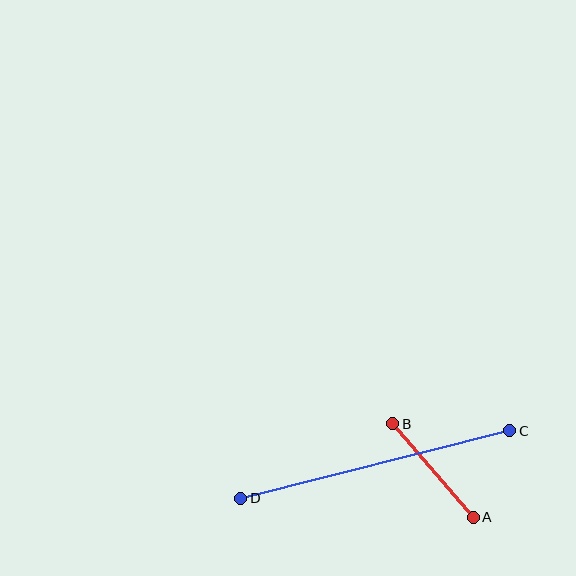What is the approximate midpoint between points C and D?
The midpoint is at approximately (375, 465) pixels.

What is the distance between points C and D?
The distance is approximately 277 pixels.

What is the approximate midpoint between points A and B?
The midpoint is at approximately (433, 470) pixels.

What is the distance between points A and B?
The distance is approximately 123 pixels.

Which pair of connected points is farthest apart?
Points C and D are farthest apart.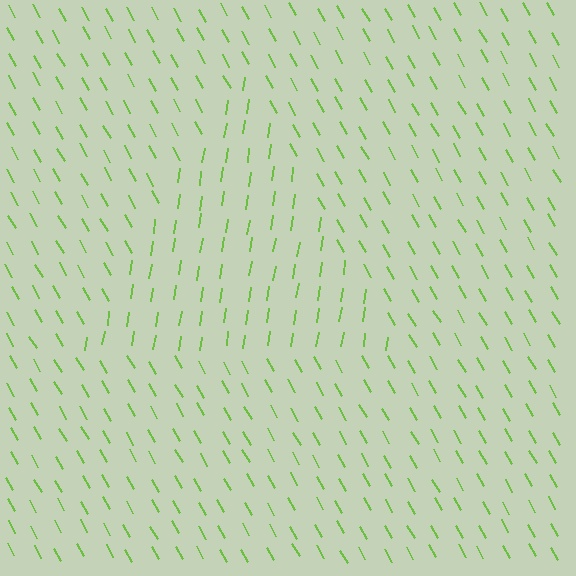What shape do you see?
I see a triangle.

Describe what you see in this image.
The image is filled with small lime line segments. A triangle region in the image has lines oriented differently from the surrounding lines, creating a visible texture boundary.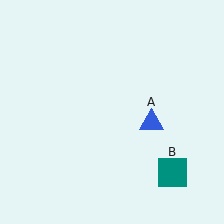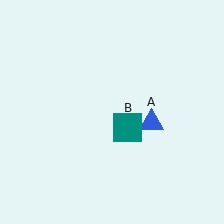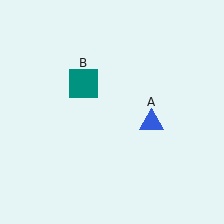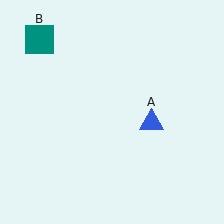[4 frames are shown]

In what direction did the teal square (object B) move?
The teal square (object B) moved up and to the left.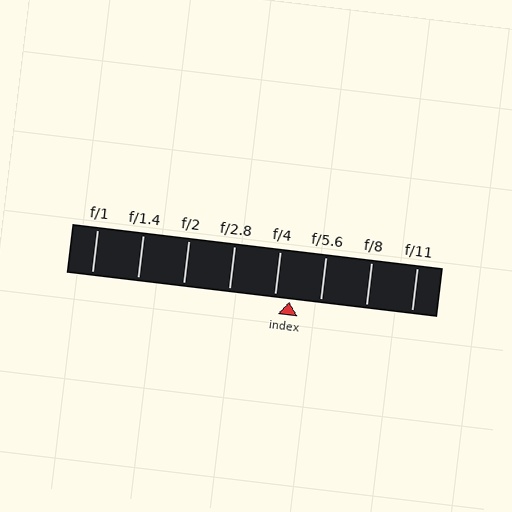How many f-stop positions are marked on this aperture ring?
There are 8 f-stop positions marked.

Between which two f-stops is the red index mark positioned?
The index mark is between f/4 and f/5.6.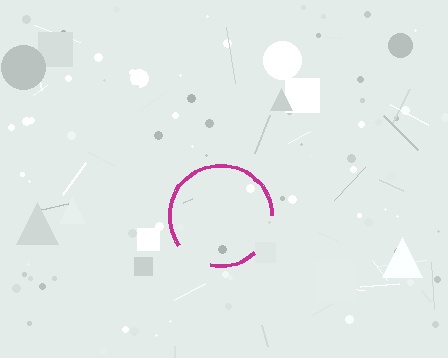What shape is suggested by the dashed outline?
The dashed outline suggests a circle.